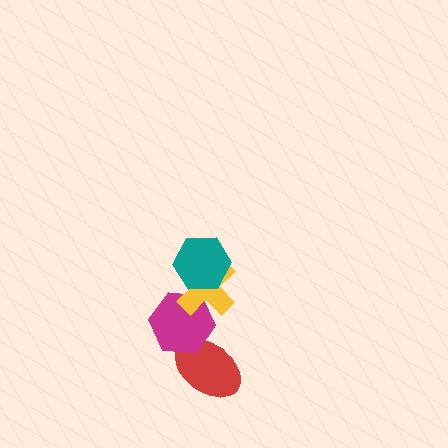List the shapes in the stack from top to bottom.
From top to bottom: the teal hexagon, the yellow cross, the magenta hexagon, the red ellipse.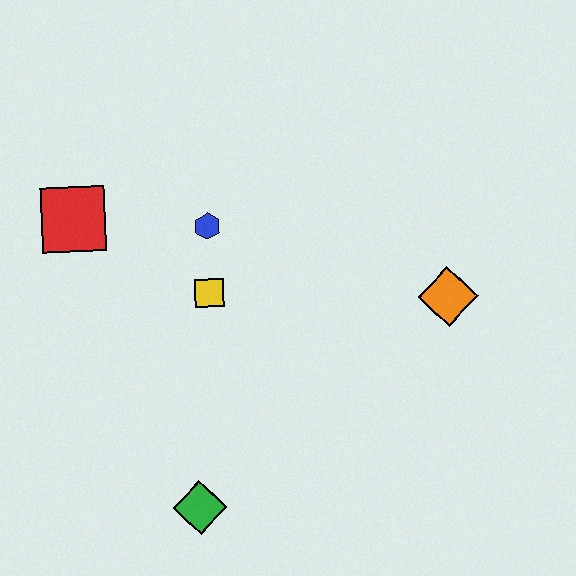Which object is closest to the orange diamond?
The yellow square is closest to the orange diamond.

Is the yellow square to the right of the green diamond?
Yes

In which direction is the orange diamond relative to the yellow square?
The orange diamond is to the right of the yellow square.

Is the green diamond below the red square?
Yes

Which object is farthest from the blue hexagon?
The green diamond is farthest from the blue hexagon.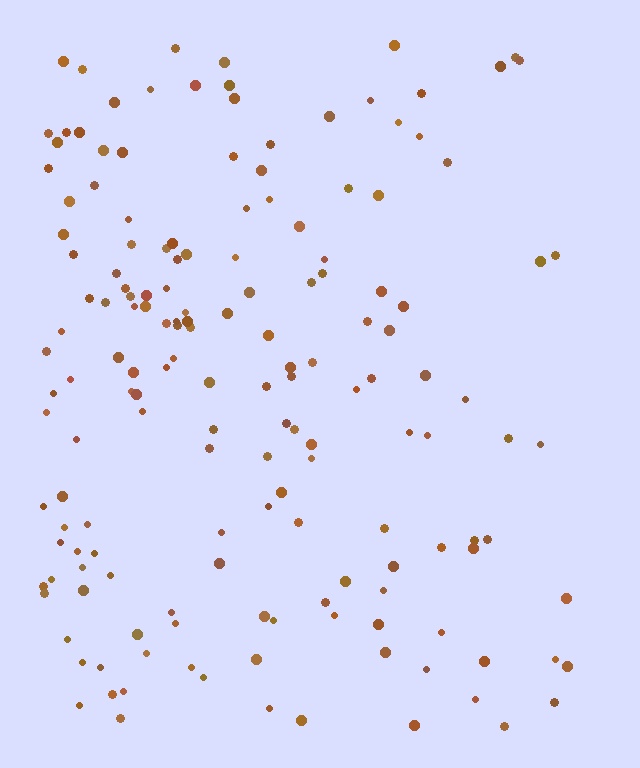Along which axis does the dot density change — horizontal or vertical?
Horizontal.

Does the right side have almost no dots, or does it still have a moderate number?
Still a moderate number, just noticeably fewer than the left.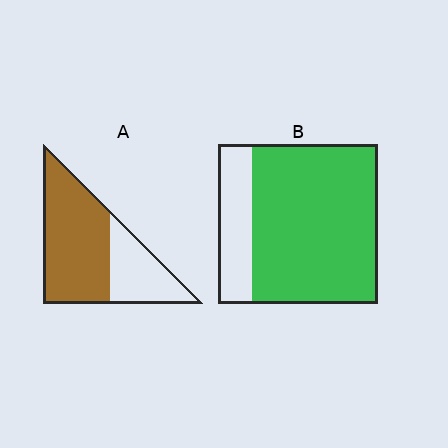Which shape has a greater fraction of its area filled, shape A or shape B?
Shape B.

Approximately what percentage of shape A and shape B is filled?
A is approximately 65% and B is approximately 80%.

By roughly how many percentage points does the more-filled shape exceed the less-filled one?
By roughly 15 percentage points (B over A).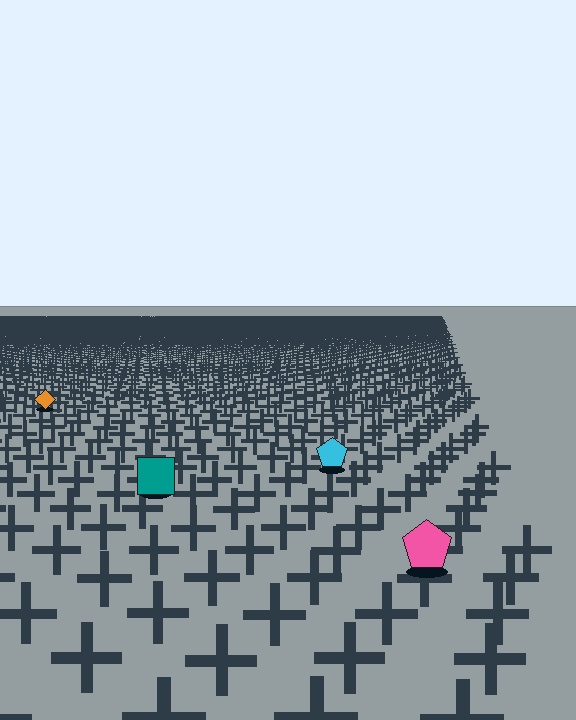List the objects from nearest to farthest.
From nearest to farthest: the pink pentagon, the teal square, the cyan pentagon, the orange diamond.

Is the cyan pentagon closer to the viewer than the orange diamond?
Yes. The cyan pentagon is closer — you can tell from the texture gradient: the ground texture is coarser near it.